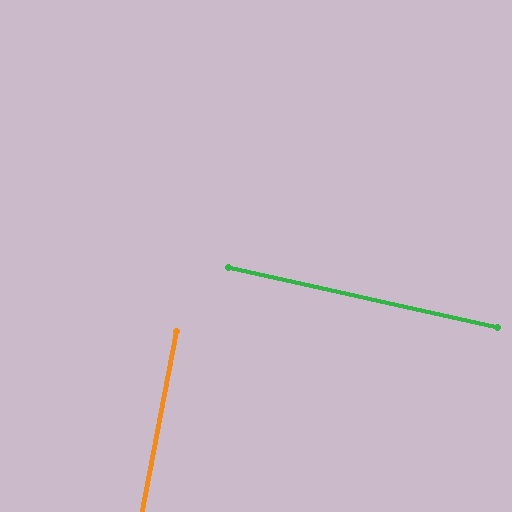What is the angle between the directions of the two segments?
Approximately 88 degrees.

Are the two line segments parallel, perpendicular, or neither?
Perpendicular — they meet at approximately 88°.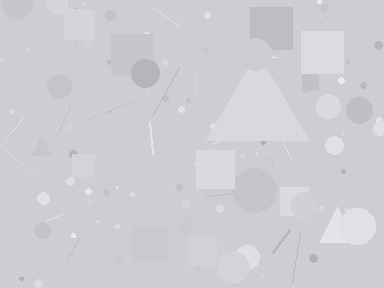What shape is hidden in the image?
A triangle is hidden in the image.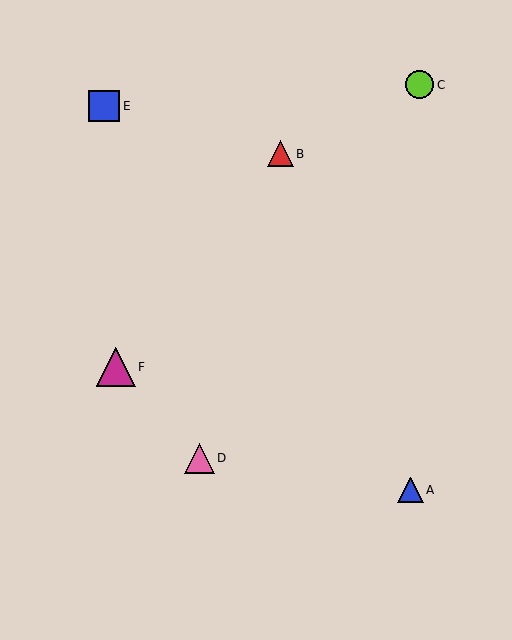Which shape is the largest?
The magenta triangle (labeled F) is the largest.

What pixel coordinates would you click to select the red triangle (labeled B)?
Click at (280, 154) to select the red triangle B.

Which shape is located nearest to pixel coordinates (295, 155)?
The red triangle (labeled B) at (280, 154) is nearest to that location.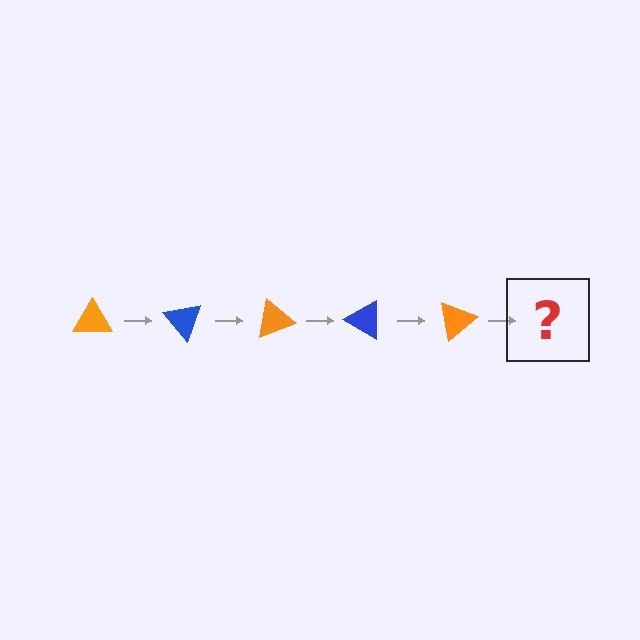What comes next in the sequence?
The next element should be a blue triangle, rotated 250 degrees from the start.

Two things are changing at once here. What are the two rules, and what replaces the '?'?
The two rules are that it rotates 50 degrees each step and the color cycles through orange and blue. The '?' should be a blue triangle, rotated 250 degrees from the start.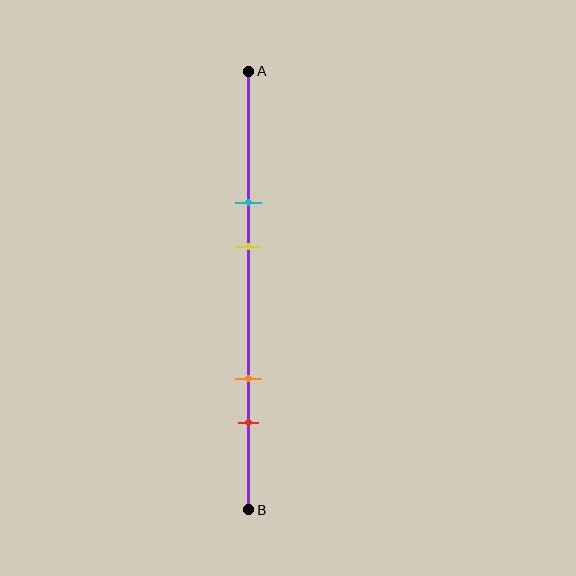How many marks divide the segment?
There are 4 marks dividing the segment.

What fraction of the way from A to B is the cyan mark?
The cyan mark is approximately 30% (0.3) of the way from A to B.